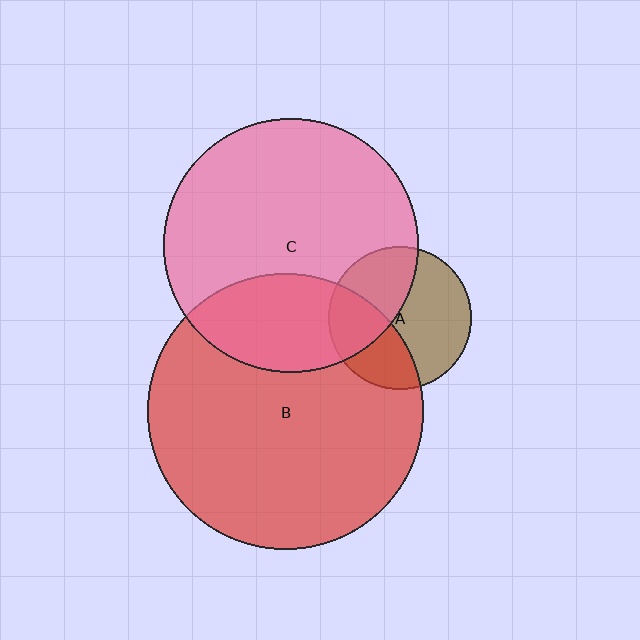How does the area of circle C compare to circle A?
Approximately 3.2 times.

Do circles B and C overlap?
Yes.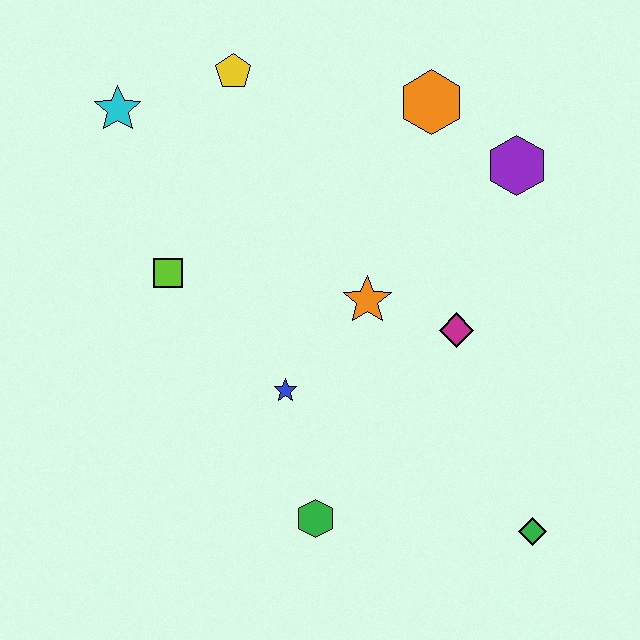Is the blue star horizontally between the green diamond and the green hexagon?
No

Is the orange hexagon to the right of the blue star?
Yes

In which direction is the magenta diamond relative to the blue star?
The magenta diamond is to the right of the blue star.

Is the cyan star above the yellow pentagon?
No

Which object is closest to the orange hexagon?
The purple hexagon is closest to the orange hexagon.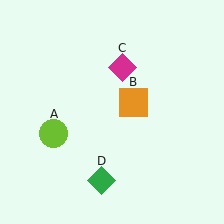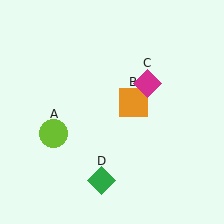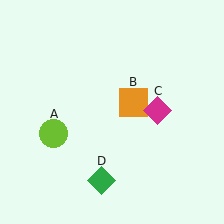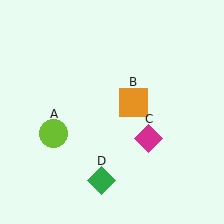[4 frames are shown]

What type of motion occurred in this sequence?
The magenta diamond (object C) rotated clockwise around the center of the scene.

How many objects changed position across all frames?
1 object changed position: magenta diamond (object C).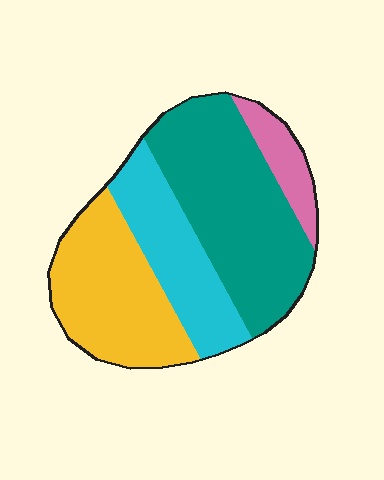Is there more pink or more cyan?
Cyan.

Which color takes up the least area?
Pink, at roughly 10%.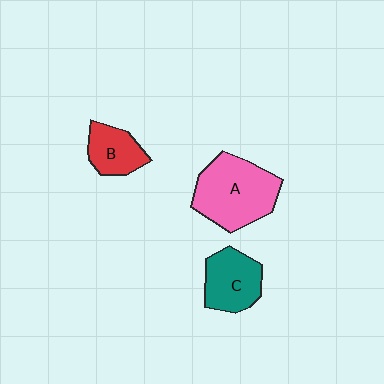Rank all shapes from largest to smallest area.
From largest to smallest: A (pink), C (teal), B (red).